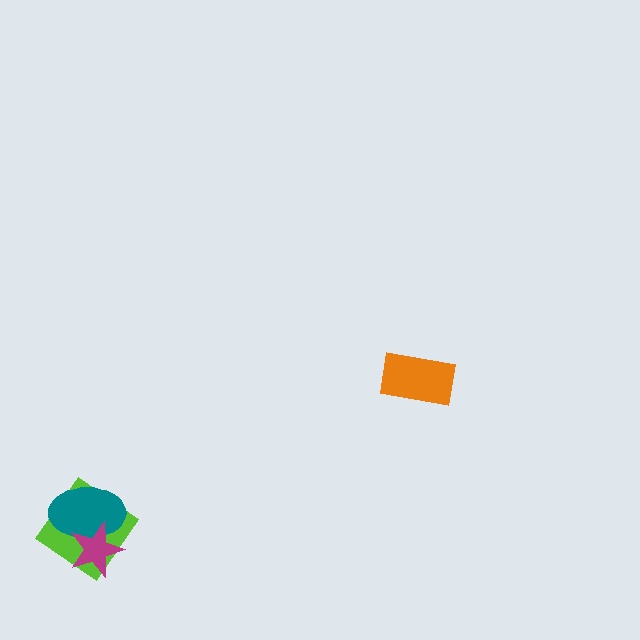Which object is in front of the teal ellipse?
The magenta star is in front of the teal ellipse.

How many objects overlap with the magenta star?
2 objects overlap with the magenta star.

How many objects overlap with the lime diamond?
2 objects overlap with the lime diamond.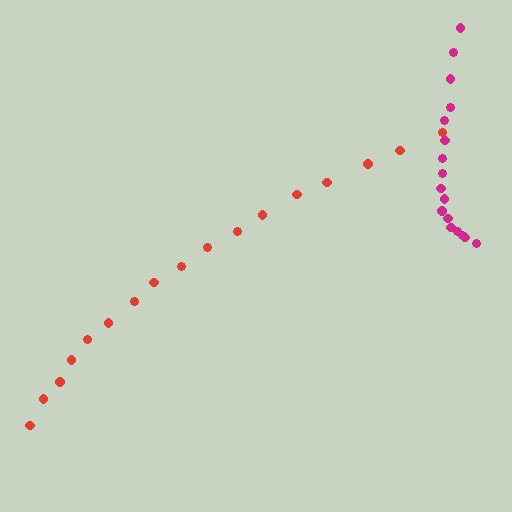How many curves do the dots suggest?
There are 2 distinct paths.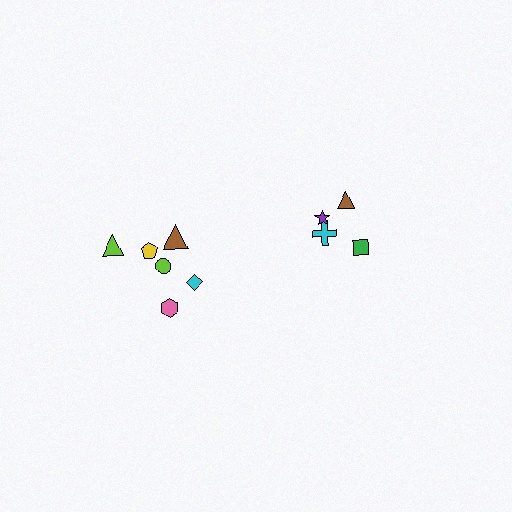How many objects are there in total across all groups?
There are 10 objects.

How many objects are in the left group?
There are 6 objects.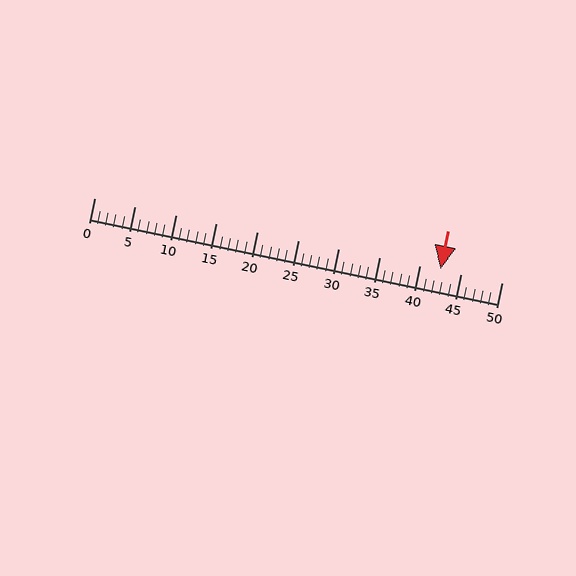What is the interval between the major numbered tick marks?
The major tick marks are spaced 5 units apart.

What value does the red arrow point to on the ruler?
The red arrow points to approximately 42.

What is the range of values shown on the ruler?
The ruler shows values from 0 to 50.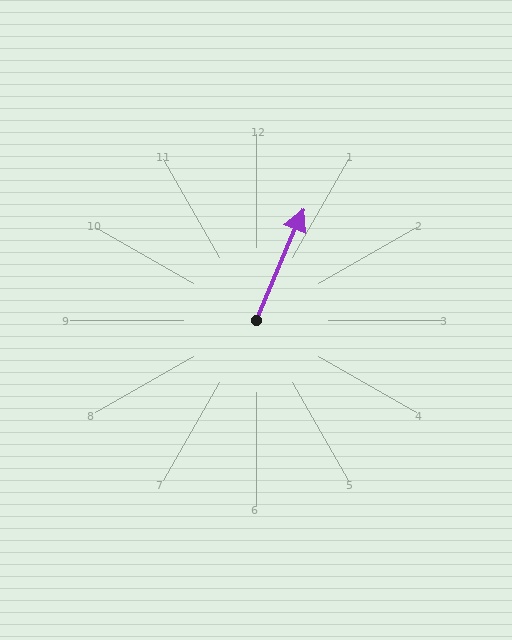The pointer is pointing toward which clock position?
Roughly 1 o'clock.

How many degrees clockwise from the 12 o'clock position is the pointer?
Approximately 23 degrees.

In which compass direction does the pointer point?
Northeast.